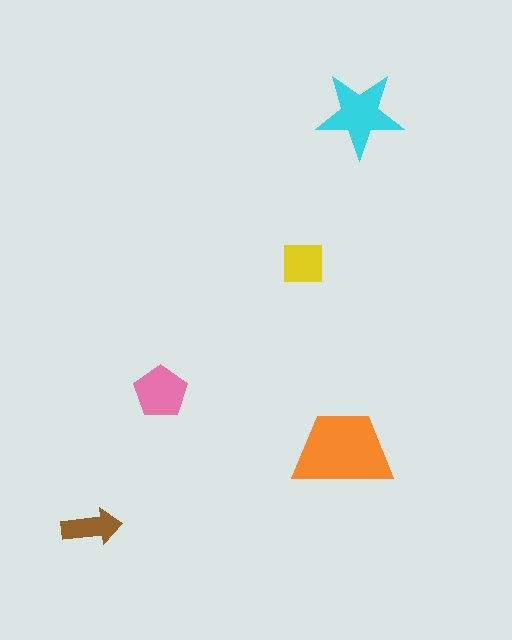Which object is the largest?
The orange trapezoid.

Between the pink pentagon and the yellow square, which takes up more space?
The pink pentagon.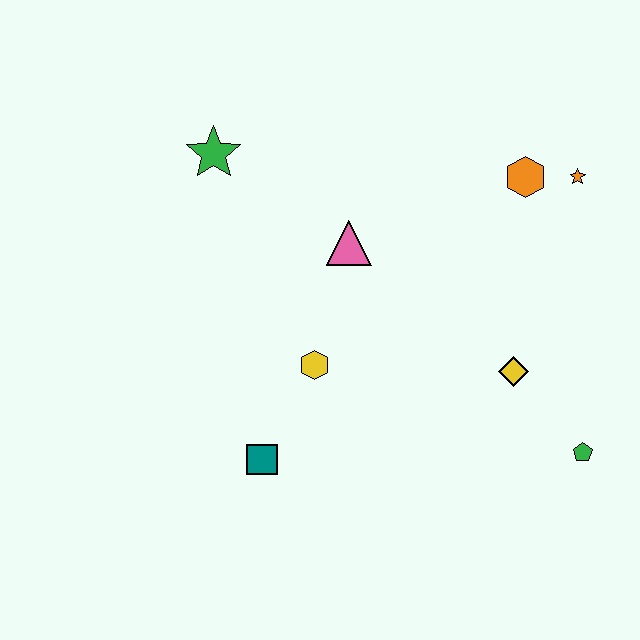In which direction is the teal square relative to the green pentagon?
The teal square is to the left of the green pentagon.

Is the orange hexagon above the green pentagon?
Yes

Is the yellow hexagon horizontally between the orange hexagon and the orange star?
No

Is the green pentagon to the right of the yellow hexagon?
Yes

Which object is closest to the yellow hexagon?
The teal square is closest to the yellow hexagon.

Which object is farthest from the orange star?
The teal square is farthest from the orange star.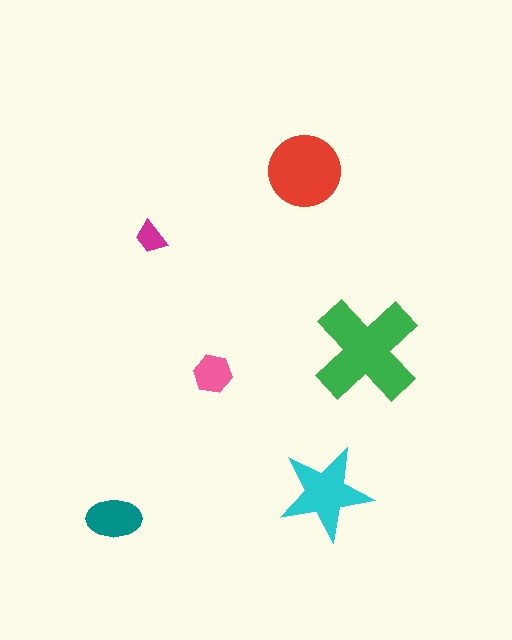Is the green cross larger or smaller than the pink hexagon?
Larger.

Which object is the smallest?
The magenta trapezoid.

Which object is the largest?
The green cross.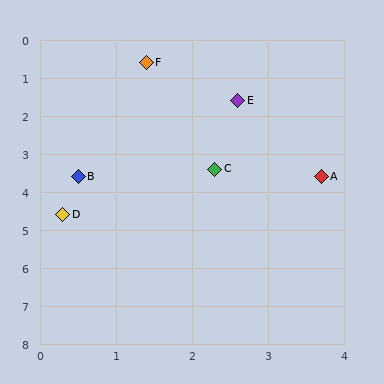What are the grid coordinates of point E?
Point E is at approximately (2.6, 1.6).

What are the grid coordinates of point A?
Point A is at approximately (3.7, 3.6).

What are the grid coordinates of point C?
Point C is at approximately (2.3, 3.4).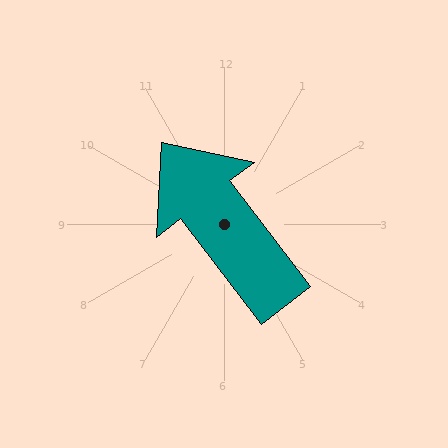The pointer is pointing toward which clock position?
Roughly 11 o'clock.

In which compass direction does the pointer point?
Northwest.